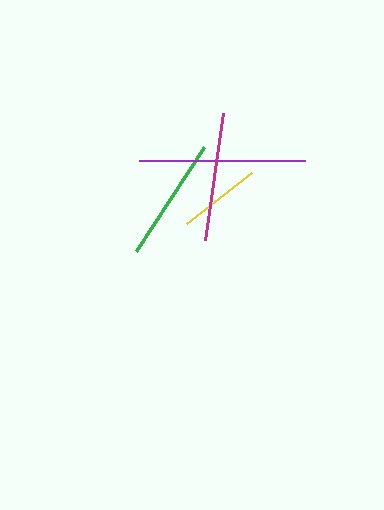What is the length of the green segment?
The green segment is approximately 125 pixels long.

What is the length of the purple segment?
The purple segment is approximately 166 pixels long.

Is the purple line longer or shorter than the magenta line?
The purple line is longer than the magenta line.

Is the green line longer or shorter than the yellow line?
The green line is longer than the yellow line.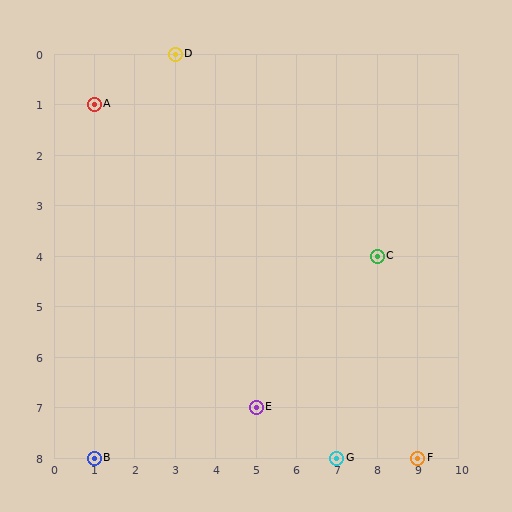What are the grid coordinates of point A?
Point A is at grid coordinates (1, 1).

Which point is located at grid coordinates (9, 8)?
Point F is at (9, 8).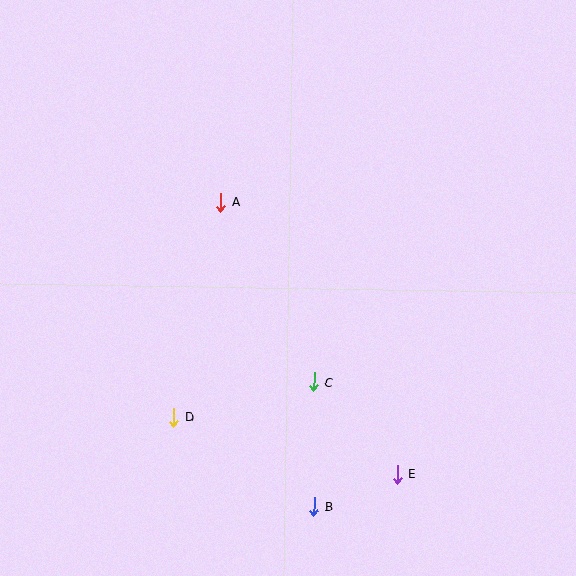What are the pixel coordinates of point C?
Point C is at (314, 382).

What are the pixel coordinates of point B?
Point B is at (314, 507).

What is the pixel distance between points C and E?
The distance between C and E is 124 pixels.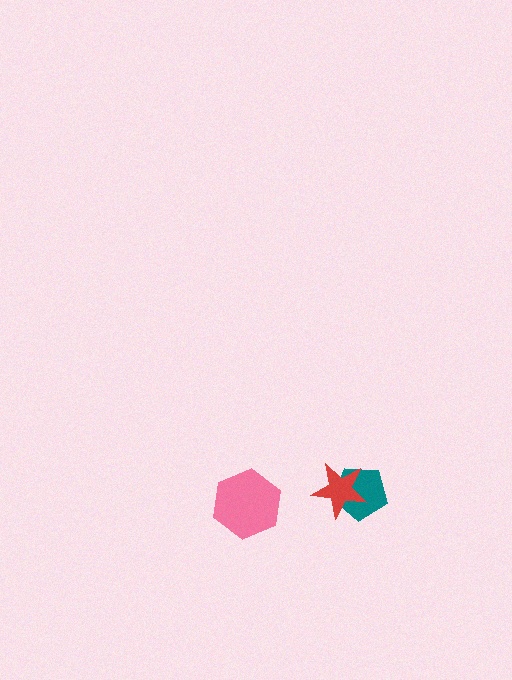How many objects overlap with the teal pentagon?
1 object overlaps with the teal pentagon.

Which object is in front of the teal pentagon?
The red star is in front of the teal pentagon.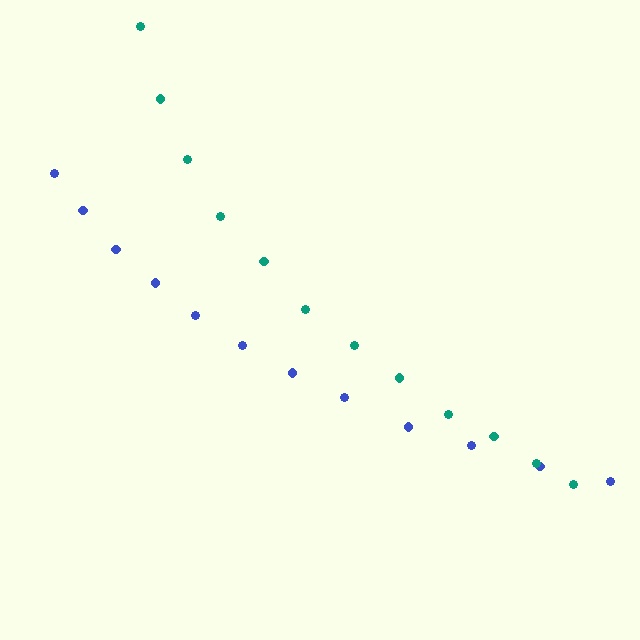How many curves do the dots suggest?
There are 2 distinct paths.